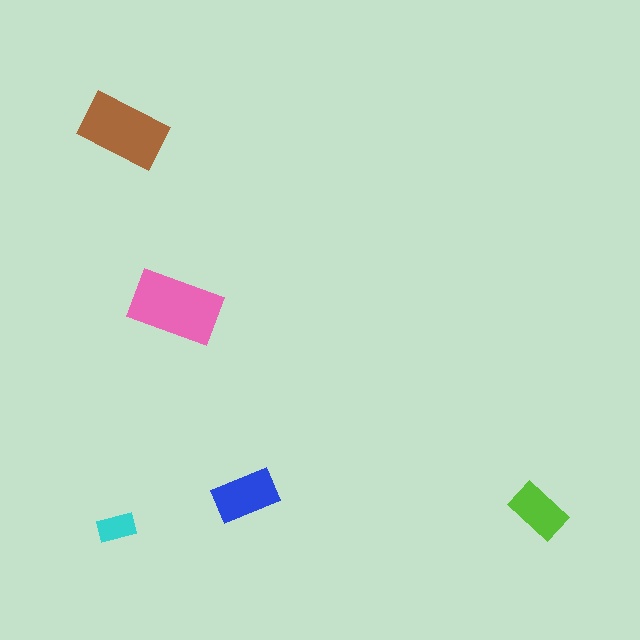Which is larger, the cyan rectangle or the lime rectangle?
The lime one.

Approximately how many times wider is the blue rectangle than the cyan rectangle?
About 1.5 times wider.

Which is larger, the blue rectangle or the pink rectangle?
The pink one.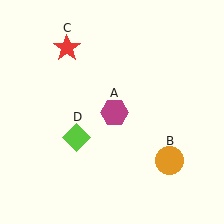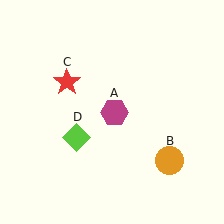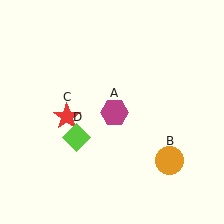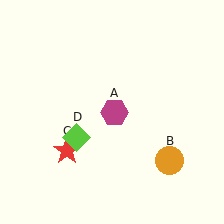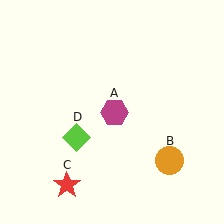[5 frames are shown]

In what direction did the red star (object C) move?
The red star (object C) moved down.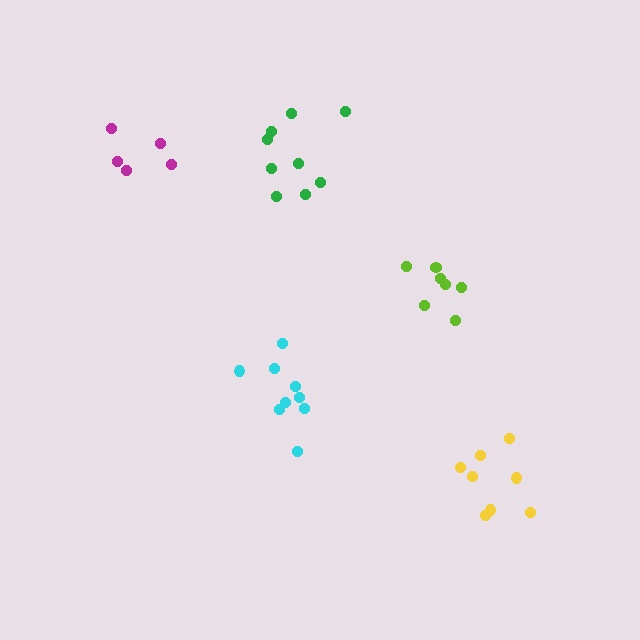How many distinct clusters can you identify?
There are 5 distinct clusters.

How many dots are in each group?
Group 1: 9 dots, Group 2: 7 dots, Group 3: 9 dots, Group 4: 5 dots, Group 5: 8 dots (38 total).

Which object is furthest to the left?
The magenta cluster is leftmost.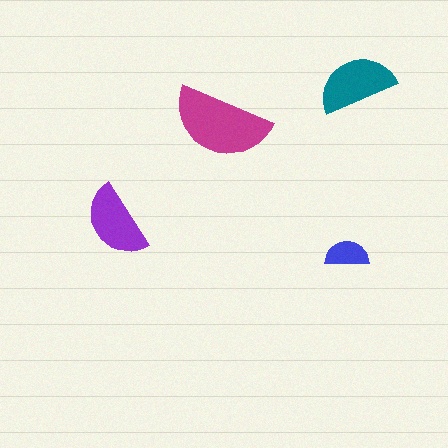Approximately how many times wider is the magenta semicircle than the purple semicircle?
About 1.5 times wider.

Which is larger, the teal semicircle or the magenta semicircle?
The magenta one.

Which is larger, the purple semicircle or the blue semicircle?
The purple one.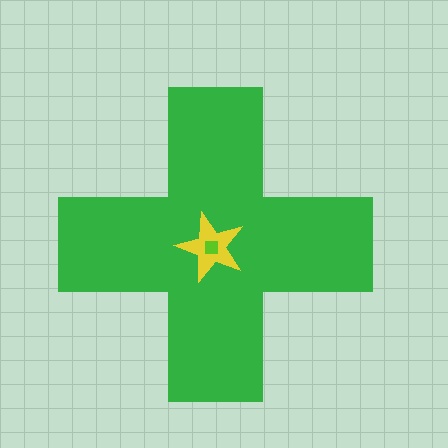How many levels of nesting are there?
3.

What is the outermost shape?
The green cross.